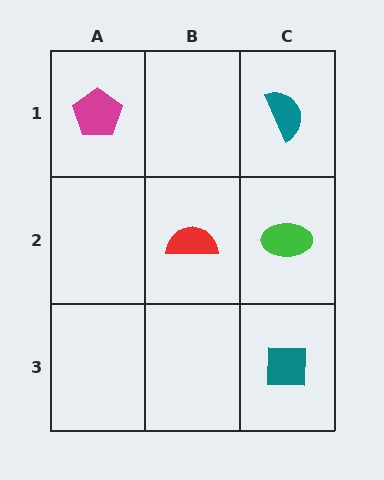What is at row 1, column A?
A magenta pentagon.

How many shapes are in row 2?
2 shapes.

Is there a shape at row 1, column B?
No, that cell is empty.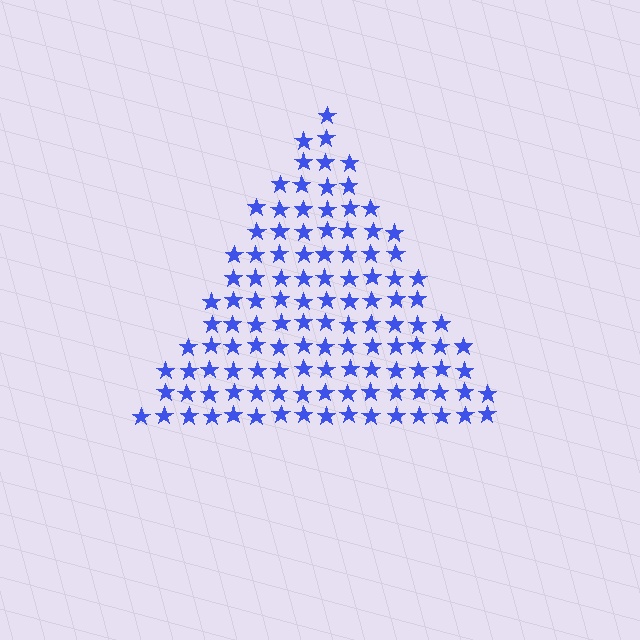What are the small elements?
The small elements are stars.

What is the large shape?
The large shape is a triangle.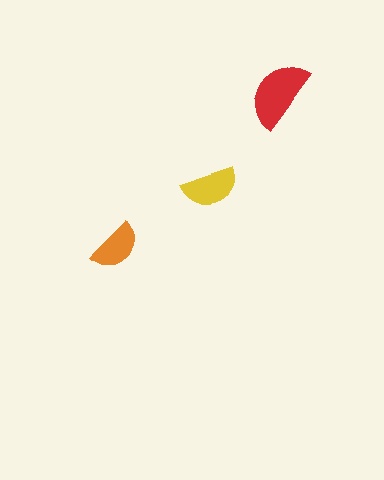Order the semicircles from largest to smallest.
the red one, the yellow one, the orange one.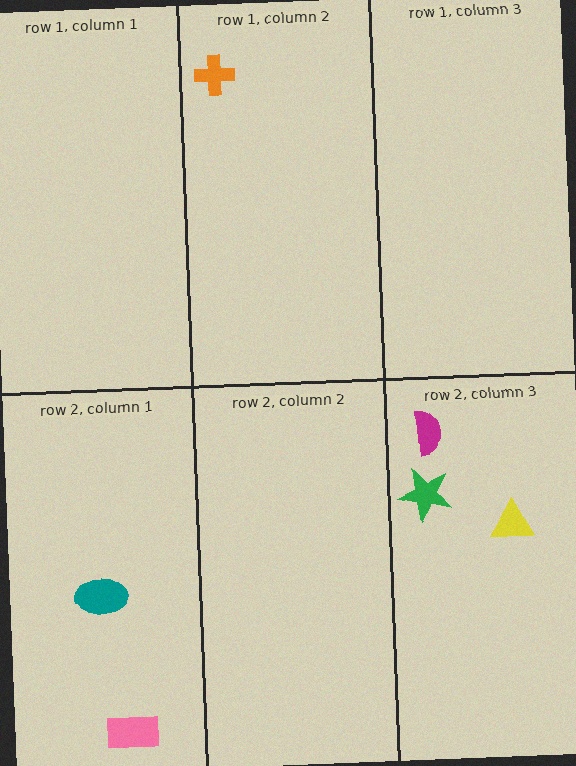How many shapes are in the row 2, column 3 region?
3.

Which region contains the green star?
The row 2, column 3 region.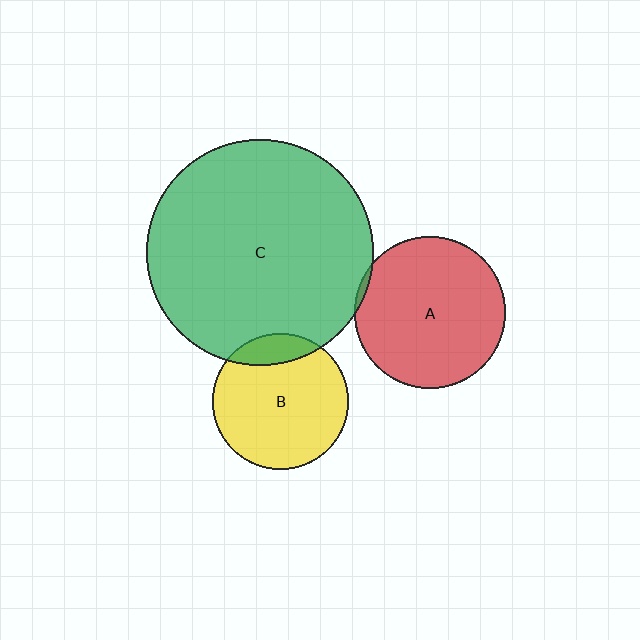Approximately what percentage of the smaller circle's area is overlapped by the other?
Approximately 15%.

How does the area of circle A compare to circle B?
Approximately 1.2 times.